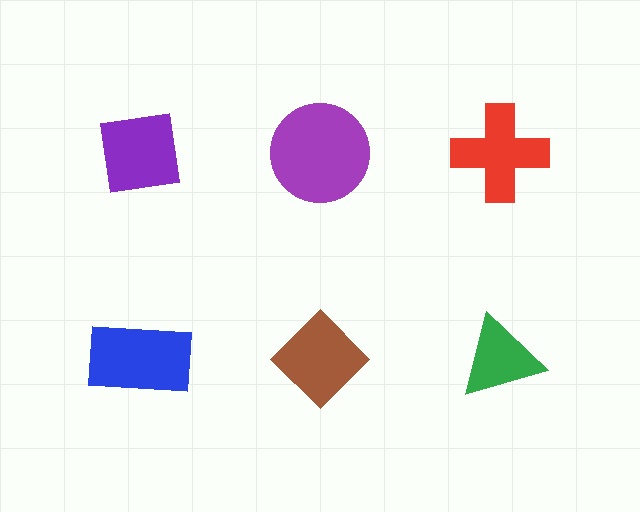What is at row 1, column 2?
A purple circle.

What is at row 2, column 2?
A brown diamond.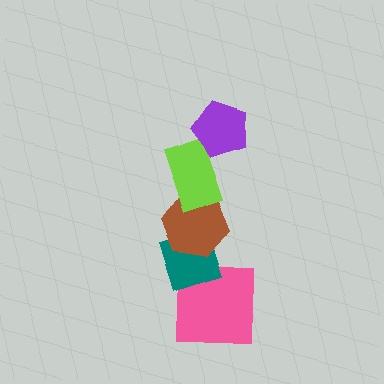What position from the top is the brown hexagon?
The brown hexagon is 3rd from the top.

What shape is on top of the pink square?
The teal diamond is on top of the pink square.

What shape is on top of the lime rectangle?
The purple pentagon is on top of the lime rectangle.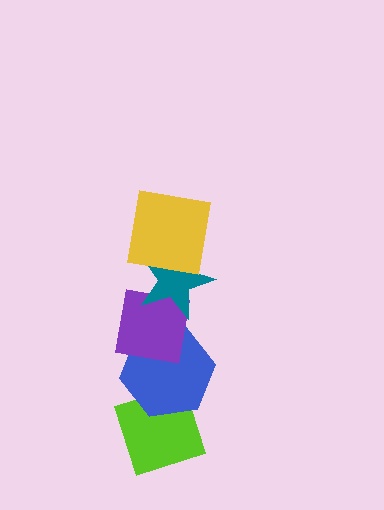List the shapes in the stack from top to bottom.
From top to bottom: the yellow square, the teal star, the purple square, the blue hexagon, the lime diamond.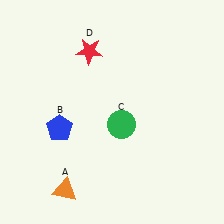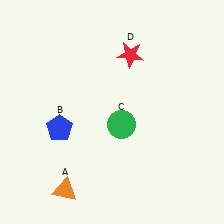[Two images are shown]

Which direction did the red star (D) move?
The red star (D) moved right.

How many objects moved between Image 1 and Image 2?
1 object moved between the two images.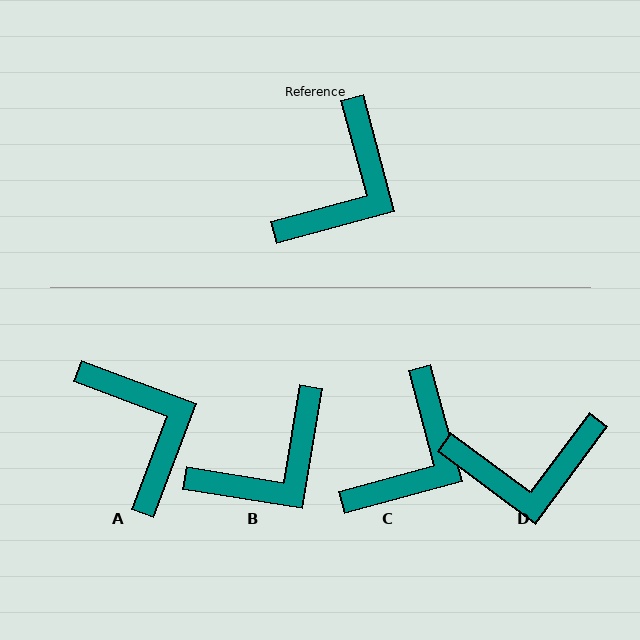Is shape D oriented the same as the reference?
No, it is off by about 51 degrees.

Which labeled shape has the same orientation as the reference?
C.